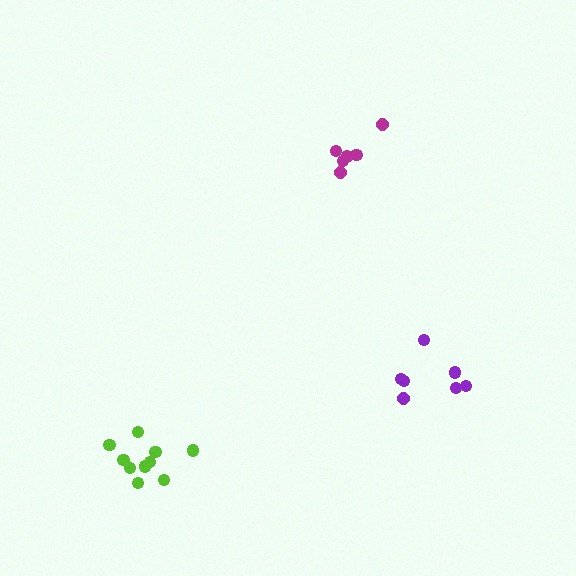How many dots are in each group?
Group 1: 6 dots, Group 2: 7 dots, Group 3: 10 dots (23 total).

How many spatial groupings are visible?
There are 3 spatial groupings.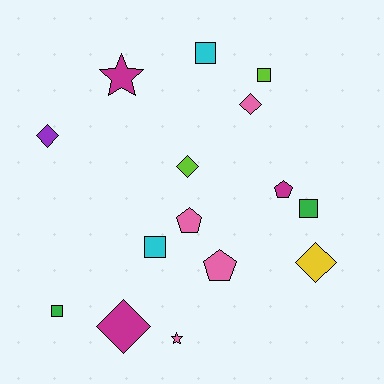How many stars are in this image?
There are 2 stars.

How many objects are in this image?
There are 15 objects.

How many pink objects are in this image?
There are 4 pink objects.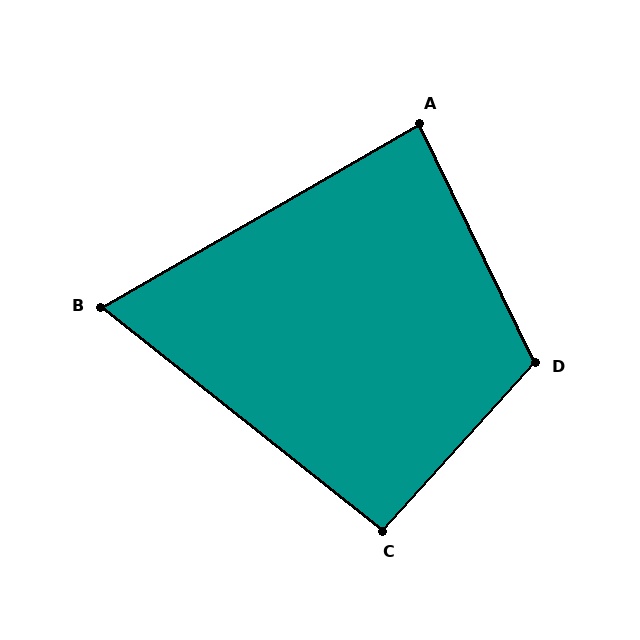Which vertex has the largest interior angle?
D, at approximately 112 degrees.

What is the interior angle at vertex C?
Approximately 94 degrees (approximately right).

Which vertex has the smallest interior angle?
B, at approximately 68 degrees.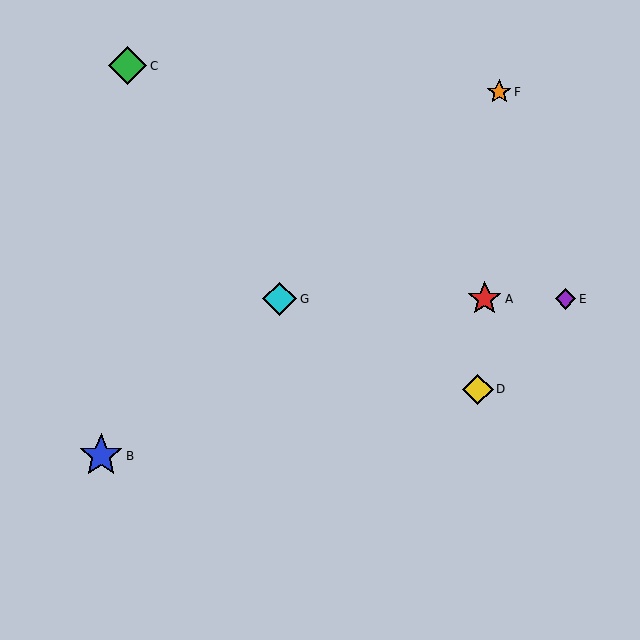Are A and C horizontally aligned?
No, A is at y≈299 and C is at y≈66.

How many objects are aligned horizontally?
3 objects (A, E, G) are aligned horizontally.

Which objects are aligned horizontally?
Objects A, E, G are aligned horizontally.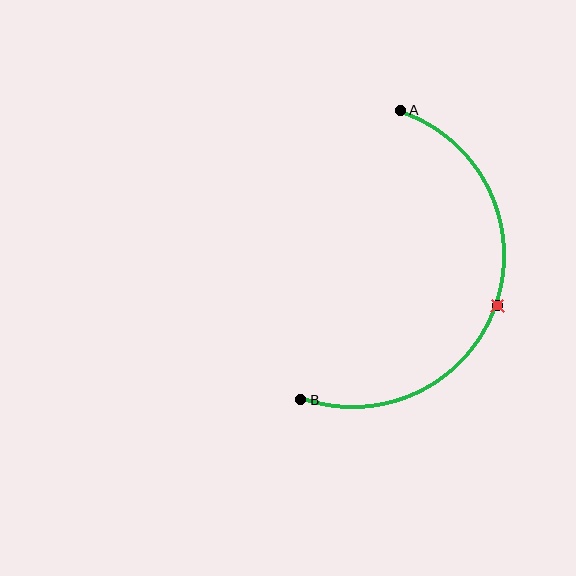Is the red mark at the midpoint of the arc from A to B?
Yes. The red mark lies on the arc at equal arc-length from both A and B — it is the arc midpoint.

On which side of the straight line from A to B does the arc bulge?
The arc bulges to the right of the straight line connecting A and B.